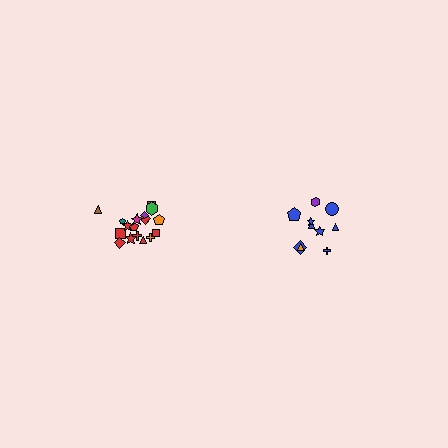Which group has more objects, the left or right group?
The left group.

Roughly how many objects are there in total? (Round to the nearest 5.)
Roughly 30 objects in total.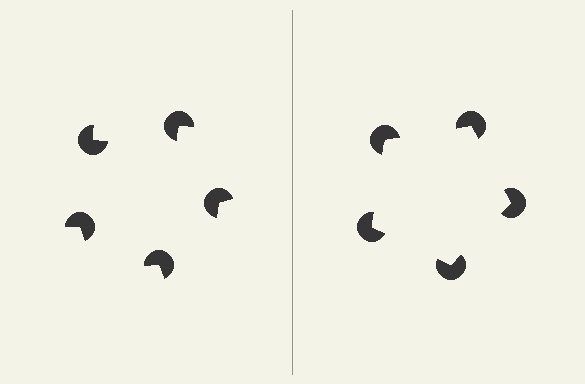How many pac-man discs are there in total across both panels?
10 — 5 on each side.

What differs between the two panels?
The pac-man discs are positioned identically on both sides; only the wedge orientations differ. On the right they align to a pentagon; on the left they are misaligned.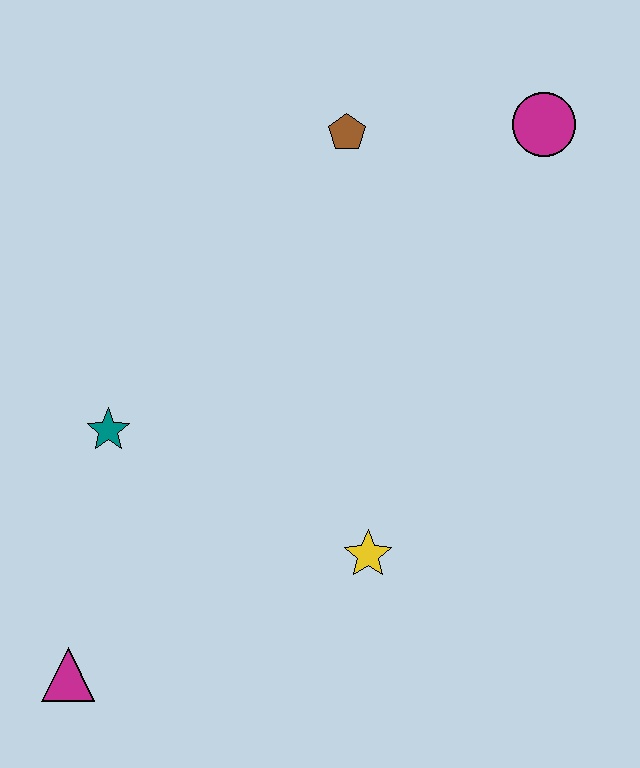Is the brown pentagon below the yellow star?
No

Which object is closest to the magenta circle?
The brown pentagon is closest to the magenta circle.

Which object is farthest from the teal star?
The magenta circle is farthest from the teal star.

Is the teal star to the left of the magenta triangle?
No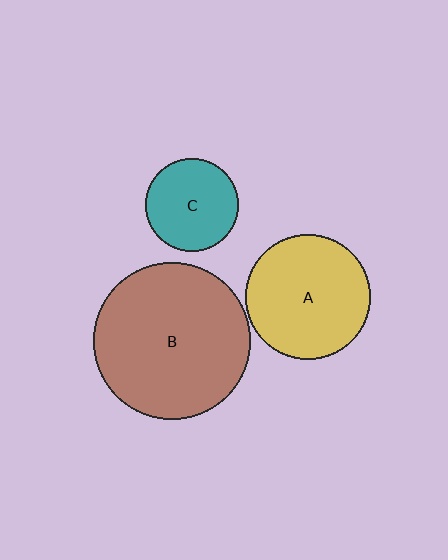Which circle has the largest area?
Circle B (brown).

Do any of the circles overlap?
No, none of the circles overlap.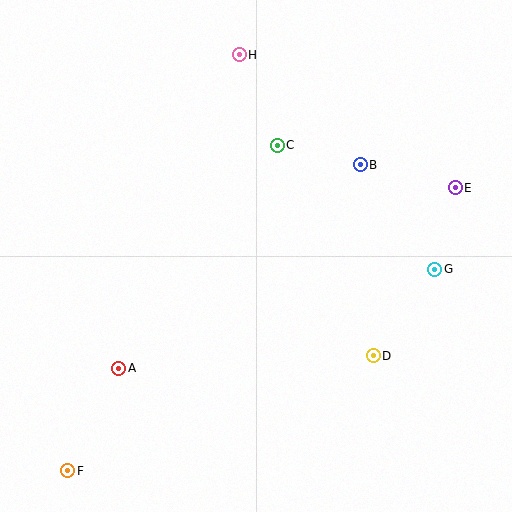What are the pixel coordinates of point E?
Point E is at (455, 188).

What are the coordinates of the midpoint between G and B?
The midpoint between G and B is at (397, 217).